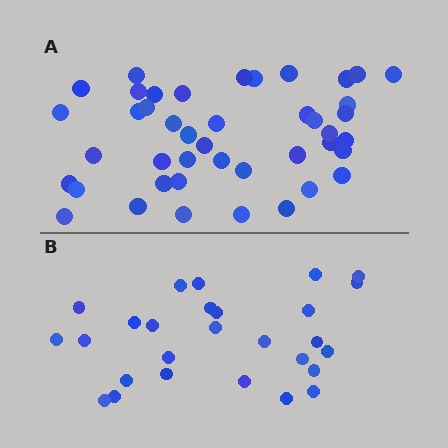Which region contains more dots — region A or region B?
Region A (the top region) has more dots.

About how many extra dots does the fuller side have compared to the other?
Region A has approximately 15 more dots than region B.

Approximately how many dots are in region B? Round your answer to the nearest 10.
About 30 dots. (The exact count is 27, which rounds to 30.)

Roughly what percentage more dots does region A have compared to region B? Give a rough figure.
About 60% more.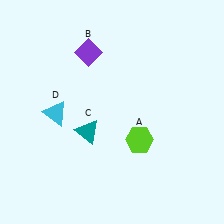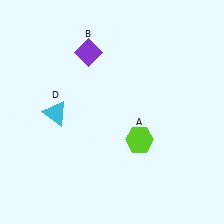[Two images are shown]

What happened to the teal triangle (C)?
The teal triangle (C) was removed in Image 2. It was in the bottom-left area of Image 1.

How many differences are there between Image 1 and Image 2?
There is 1 difference between the two images.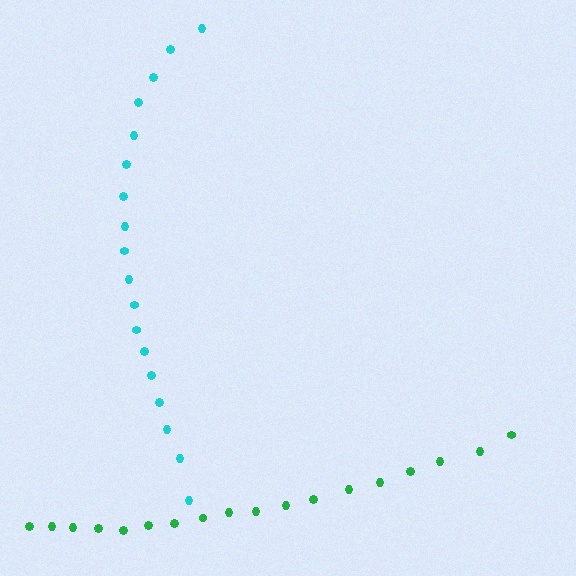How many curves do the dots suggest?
There are 2 distinct paths.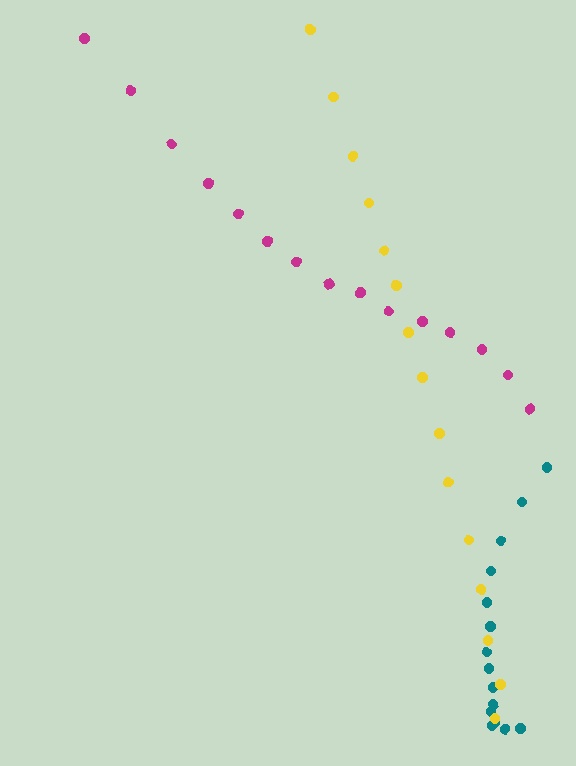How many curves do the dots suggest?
There are 3 distinct paths.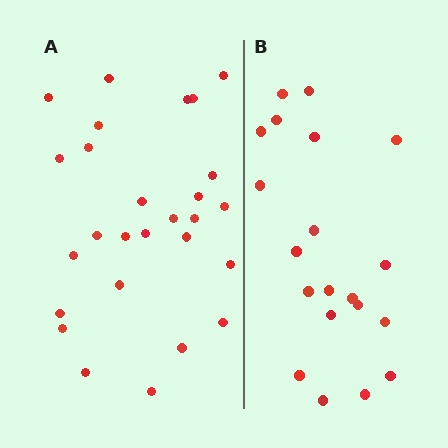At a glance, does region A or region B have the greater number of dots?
Region A (the left region) has more dots.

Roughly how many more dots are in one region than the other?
Region A has roughly 8 or so more dots than region B.